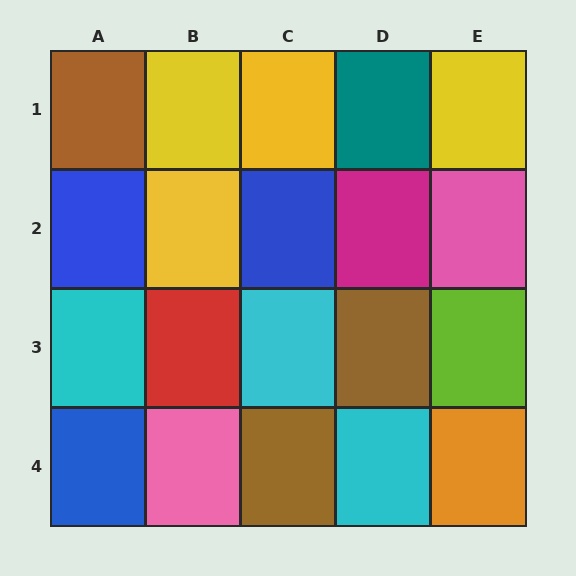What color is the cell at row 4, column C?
Brown.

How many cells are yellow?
4 cells are yellow.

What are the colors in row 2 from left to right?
Blue, yellow, blue, magenta, pink.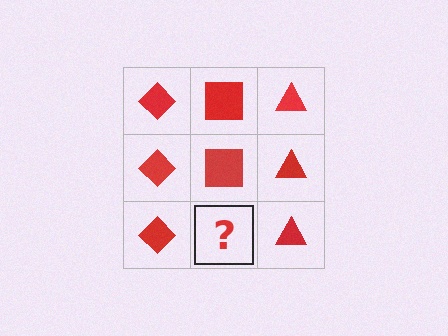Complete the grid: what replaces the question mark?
The question mark should be replaced with a red square.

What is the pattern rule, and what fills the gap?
The rule is that each column has a consistent shape. The gap should be filled with a red square.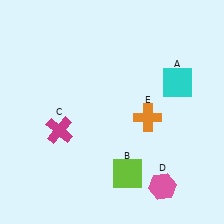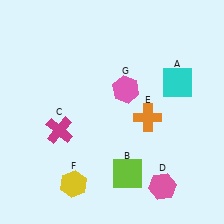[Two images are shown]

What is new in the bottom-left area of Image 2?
A yellow hexagon (F) was added in the bottom-left area of Image 2.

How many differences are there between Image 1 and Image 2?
There are 2 differences between the two images.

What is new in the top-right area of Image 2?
A pink hexagon (G) was added in the top-right area of Image 2.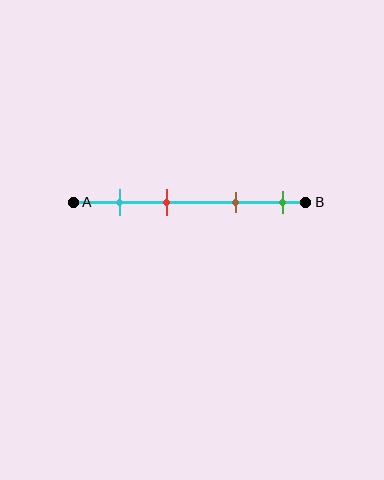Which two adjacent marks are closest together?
The cyan and red marks are the closest adjacent pair.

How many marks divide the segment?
There are 4 marks dividing the segment.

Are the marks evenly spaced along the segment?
No, the marks are not evenly spaced.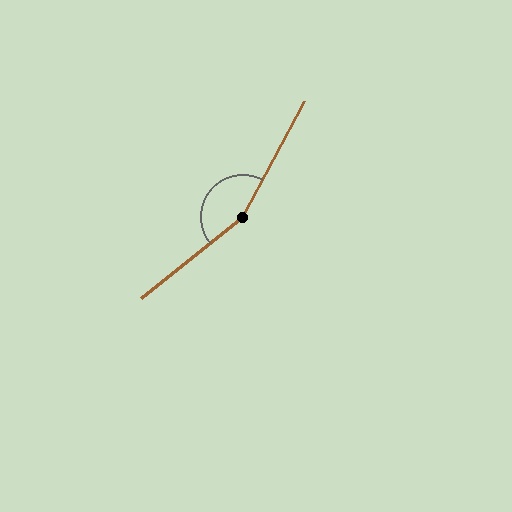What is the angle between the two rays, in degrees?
Approximately 157 degrees.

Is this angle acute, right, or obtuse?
It is obtuse.